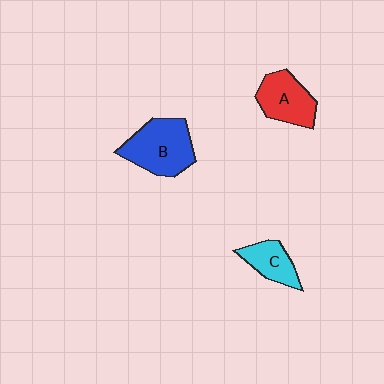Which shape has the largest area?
Shape B (blue).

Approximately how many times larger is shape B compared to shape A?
Approximately 1.3 times.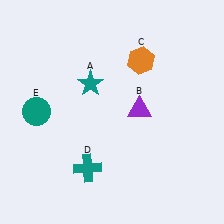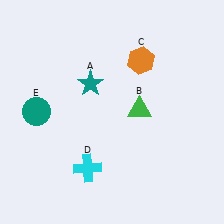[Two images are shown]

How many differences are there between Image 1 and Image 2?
There are 2 differences between the two images.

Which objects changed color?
B changed from purple to green. D changed from teal to cyan.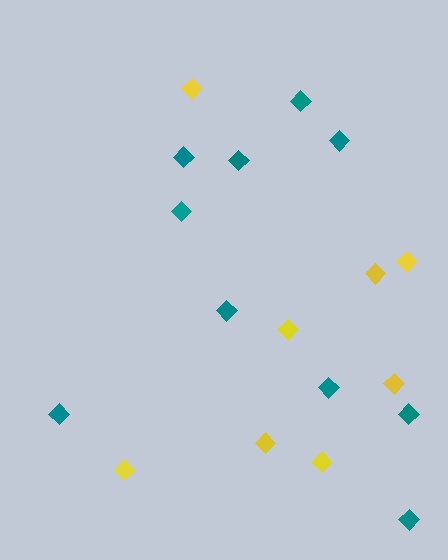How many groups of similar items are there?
There are 2 groups: one group of yellow diamonds (8) and one group of teal diamonds (10).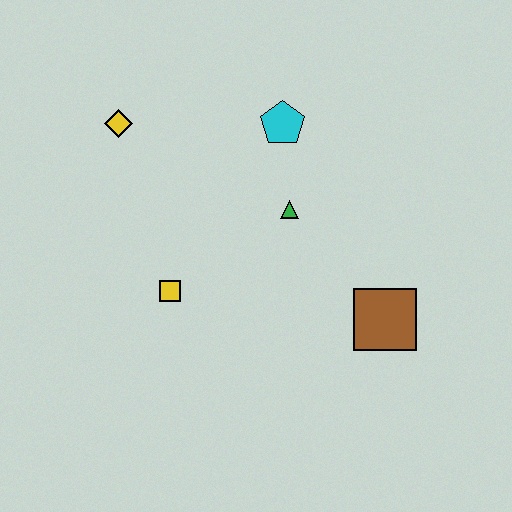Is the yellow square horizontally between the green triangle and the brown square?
No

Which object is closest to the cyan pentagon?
The green triangle is closest to the cyan pentagon.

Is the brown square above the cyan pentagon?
No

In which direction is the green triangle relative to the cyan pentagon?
The green triangle is below the cyan pentagon.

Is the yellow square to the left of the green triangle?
Yes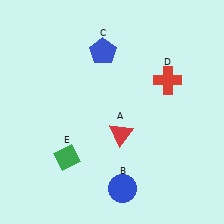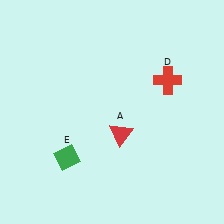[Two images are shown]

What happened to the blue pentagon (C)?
The blue pentagon (C) was removed in Image 2. It was in the top-left area of Image 1.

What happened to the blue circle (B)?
The blue circle (B) was removed in Image 2. It was in the bottom-right area of Image 1.